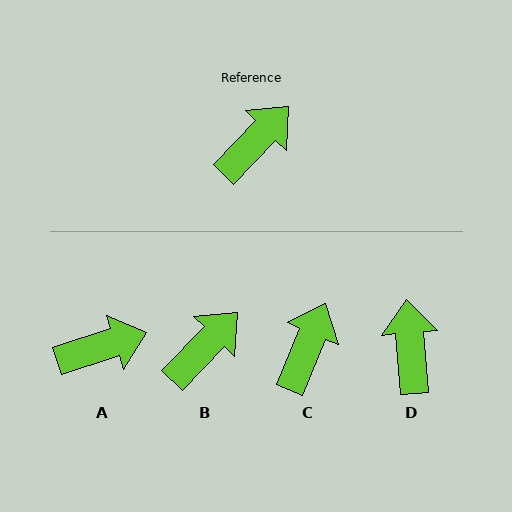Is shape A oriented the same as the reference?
No, it is off by about 28 degrees.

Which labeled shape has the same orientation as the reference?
B.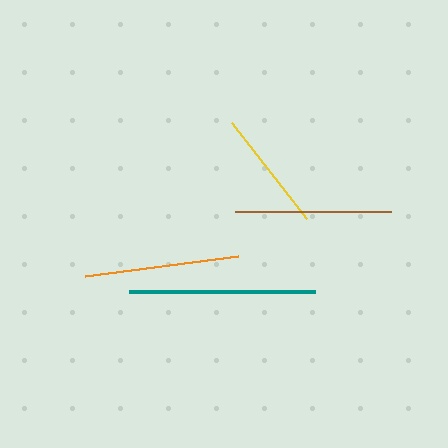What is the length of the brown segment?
The brown segment is approximately 157 pixels long.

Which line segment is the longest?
The teal line is the longest at approximately 186 pixels.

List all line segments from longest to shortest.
From longest to shortest: teal, brown, orange, yellow.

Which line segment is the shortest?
The yellow line is the shortest at approximately 121 pixels.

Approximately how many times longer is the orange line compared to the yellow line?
The orange line is approximately 1.3 times the length of the yellow line.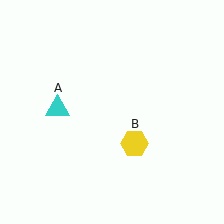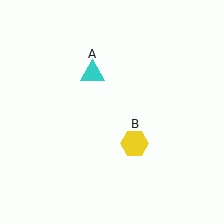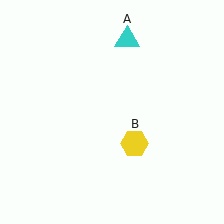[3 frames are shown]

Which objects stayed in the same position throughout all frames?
Yellow hexagon (object B) remained stationary.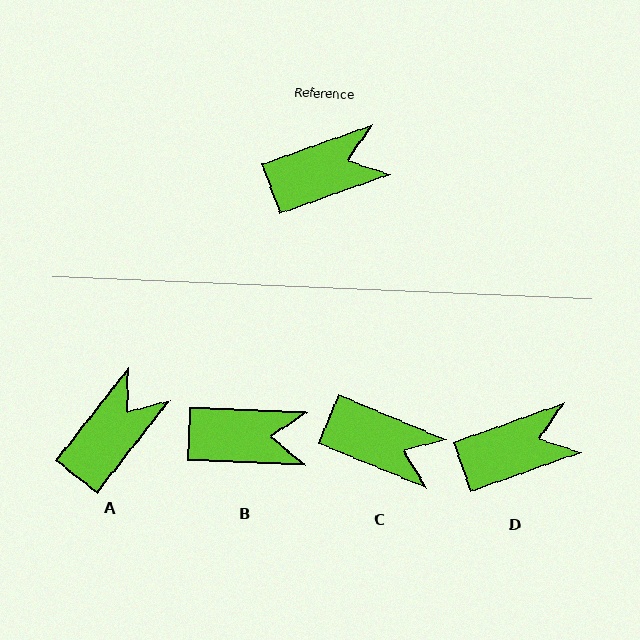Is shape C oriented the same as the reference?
No, it is off by about 42 degrees.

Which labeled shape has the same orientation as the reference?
D.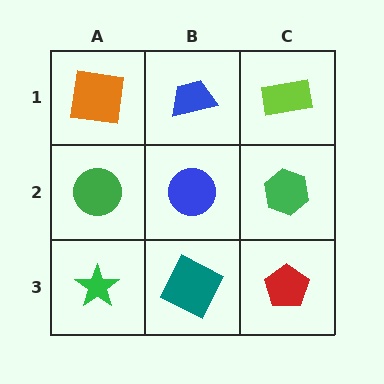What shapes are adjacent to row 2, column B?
A blue trapezoid (row 1, column B), a teal square (row 3, column B), a green circle (row 2, column A), a green hexagon (row 2, column C).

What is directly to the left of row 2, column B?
A green circle.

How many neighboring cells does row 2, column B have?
4.